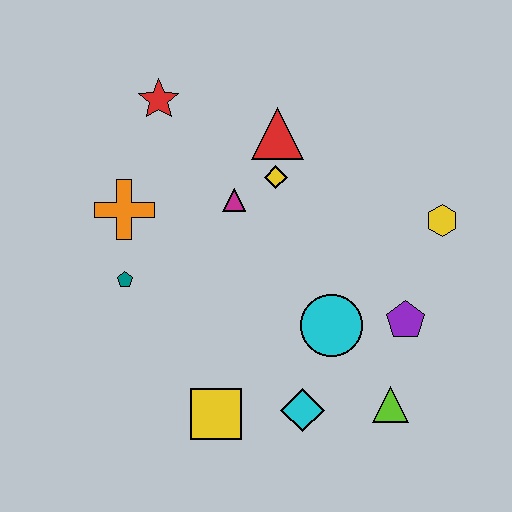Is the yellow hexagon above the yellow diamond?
No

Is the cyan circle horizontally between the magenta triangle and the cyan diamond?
No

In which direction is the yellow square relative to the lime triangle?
The yellow square is to the left of the lime triangle.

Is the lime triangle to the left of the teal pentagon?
No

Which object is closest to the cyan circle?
The purple pentagon is closest to the cyan circle.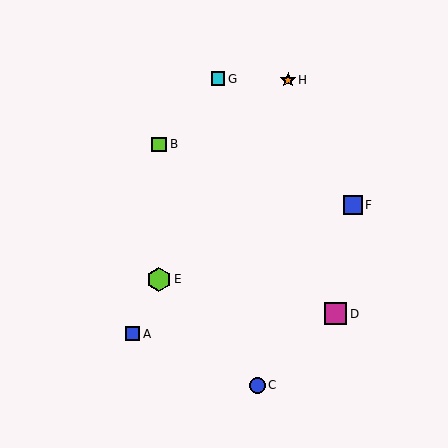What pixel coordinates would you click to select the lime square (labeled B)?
Click at (159, 144) to select the lime square B.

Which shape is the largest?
The lime hexagon (labeled E) is the largest.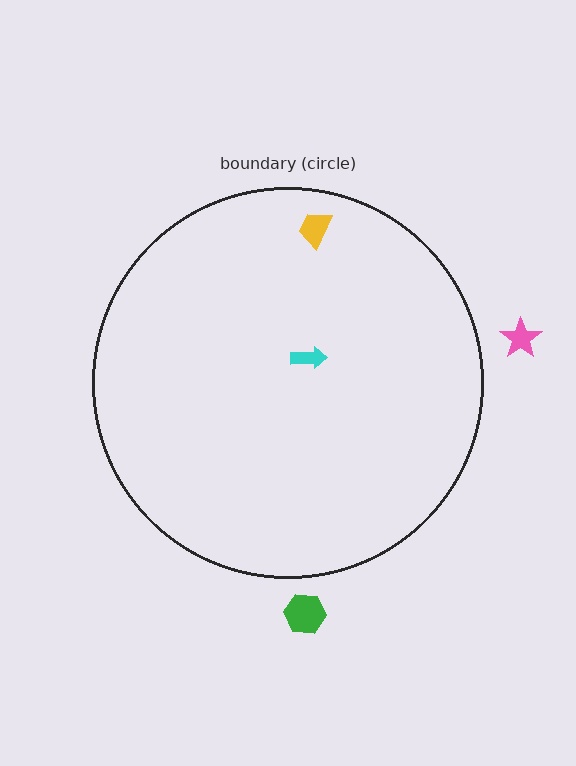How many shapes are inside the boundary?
2 inside, 2 outside.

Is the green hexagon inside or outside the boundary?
Outside.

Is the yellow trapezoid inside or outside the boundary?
Inside.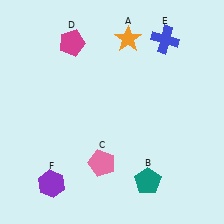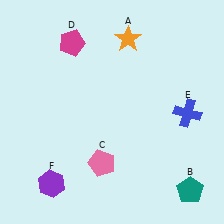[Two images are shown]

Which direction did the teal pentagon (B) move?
The teal pentagon (B) moved right.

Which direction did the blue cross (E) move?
The blue cross (E) moved down.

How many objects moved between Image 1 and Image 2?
2 objects moved between the two images.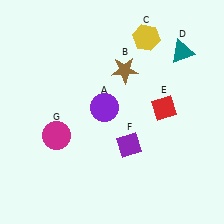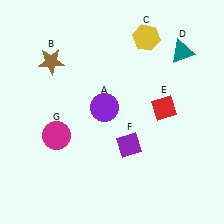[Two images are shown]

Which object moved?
The brown star (B) moved left.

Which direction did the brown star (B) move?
The brown star (B) moved left.